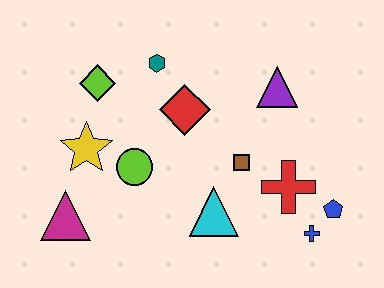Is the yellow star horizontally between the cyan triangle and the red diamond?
No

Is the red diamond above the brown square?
Yes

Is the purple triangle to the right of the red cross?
No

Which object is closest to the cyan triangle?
The brown square is closest to the cyan triangle.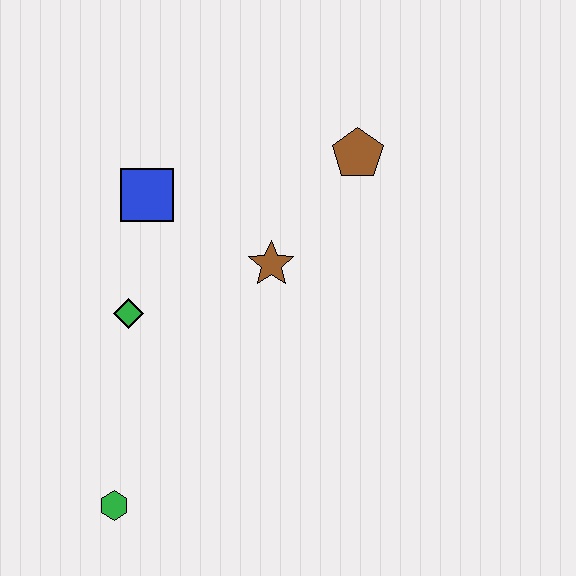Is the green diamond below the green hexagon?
No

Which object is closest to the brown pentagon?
The brown star is closest to the brown pentagon.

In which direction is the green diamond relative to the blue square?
The green diamond is below the blue square.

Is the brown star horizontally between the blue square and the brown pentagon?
Yes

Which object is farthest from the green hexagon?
The brown pentagon is farthest from the green hexagon.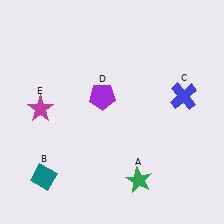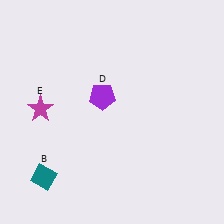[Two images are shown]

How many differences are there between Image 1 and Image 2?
There are 2 differences between the two images.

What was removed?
The green star (A), the blue cross (C) were removed in Image 2.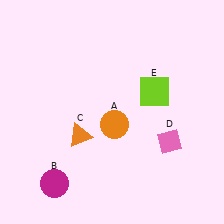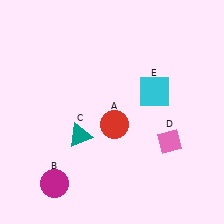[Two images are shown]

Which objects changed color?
A changed from orange to red. C changed from orange to teal. E changed from lime to cyan.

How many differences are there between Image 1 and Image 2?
There are 3 differences between the two images.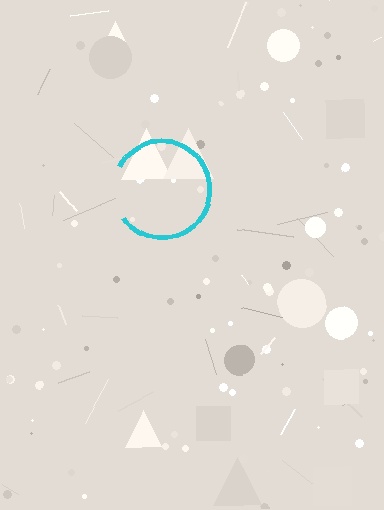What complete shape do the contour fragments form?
The contour fragments form a circle.